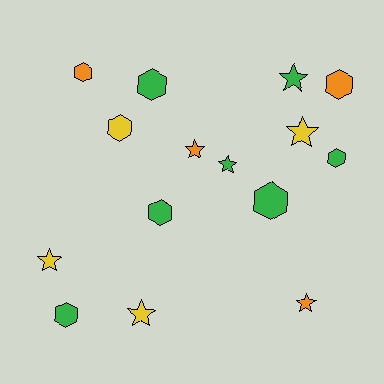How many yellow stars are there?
There are 3 yellow stars.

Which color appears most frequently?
Green, with 7 objects.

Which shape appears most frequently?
Hexagon, with 8 objects.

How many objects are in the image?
There are 15 objects.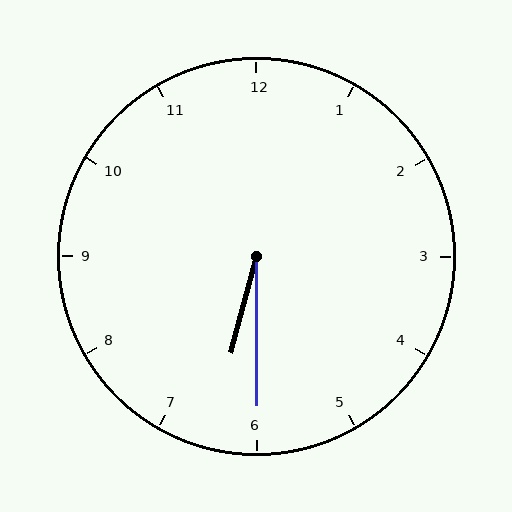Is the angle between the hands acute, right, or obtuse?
It is acute.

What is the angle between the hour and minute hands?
Approximately 15 degrees.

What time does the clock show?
6:30.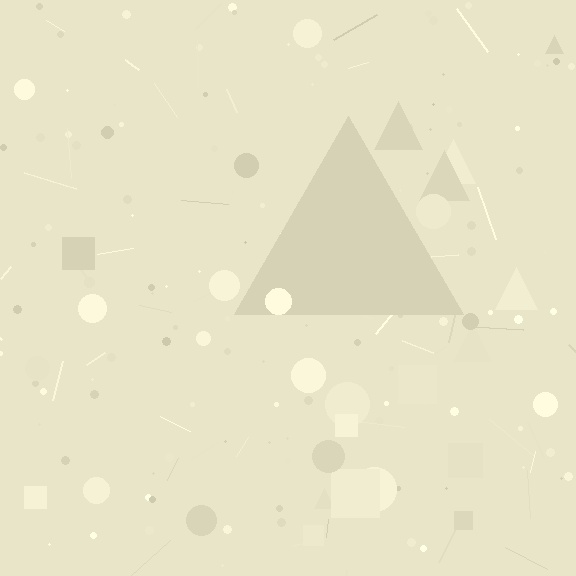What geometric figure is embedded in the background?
A triangle is embedded in the background.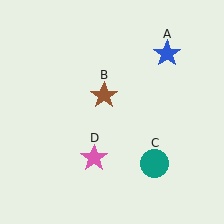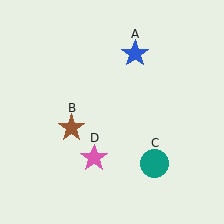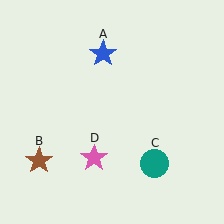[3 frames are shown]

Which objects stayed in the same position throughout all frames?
Teal circle (object C) and pink star (object D) remained stationary.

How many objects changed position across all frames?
2 objects changed position: blue star (object A), brown star (object B).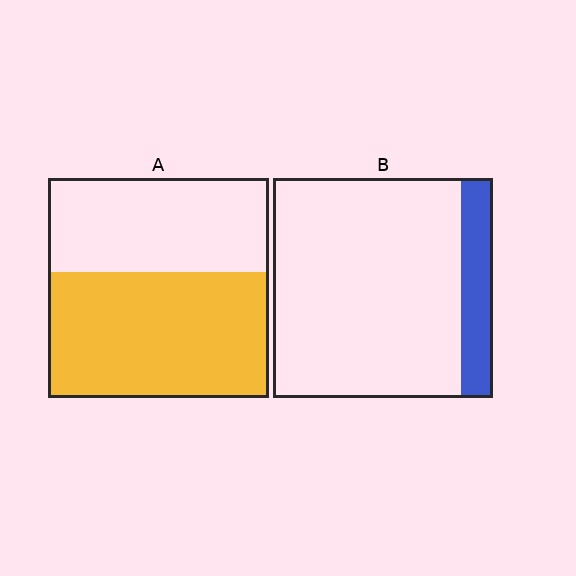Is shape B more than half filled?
No.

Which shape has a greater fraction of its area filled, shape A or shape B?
Shape A.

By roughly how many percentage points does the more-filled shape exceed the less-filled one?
By roughly 45 percentage points (A over B).